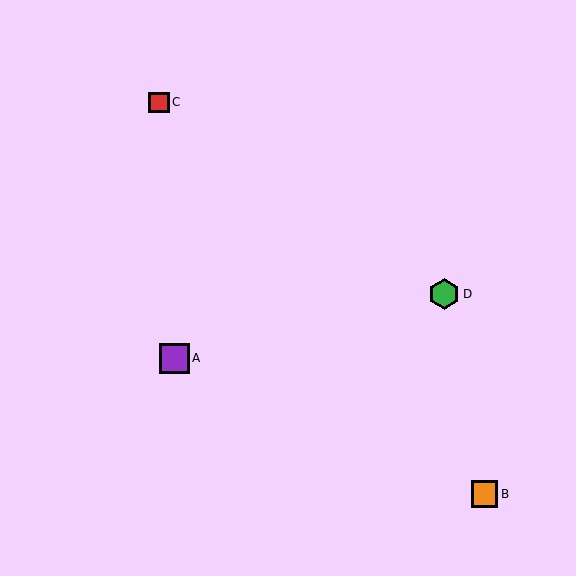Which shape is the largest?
The green hexagon (labeled D) is the largest.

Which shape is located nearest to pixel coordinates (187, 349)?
The purple square (labeled A) at (174, 358) is nearest to that location.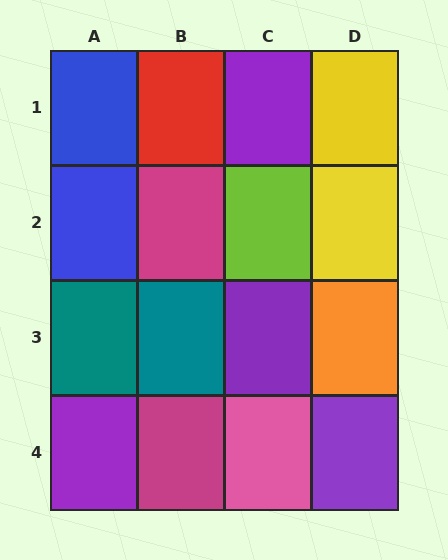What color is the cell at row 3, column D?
Orange.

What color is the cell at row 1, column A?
Blue.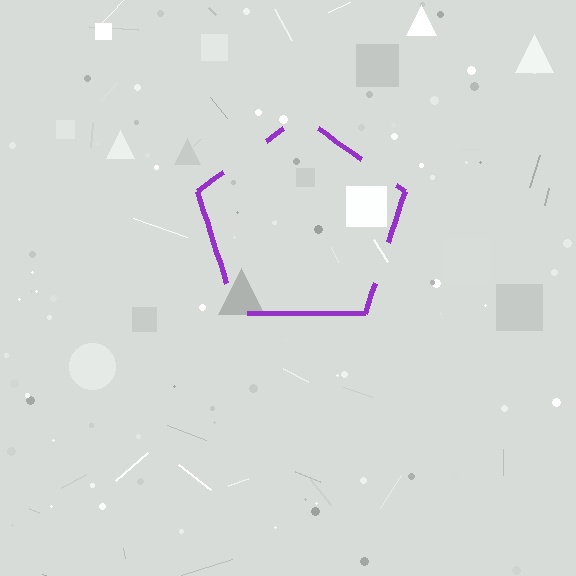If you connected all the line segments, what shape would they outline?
They would outline a pentagon.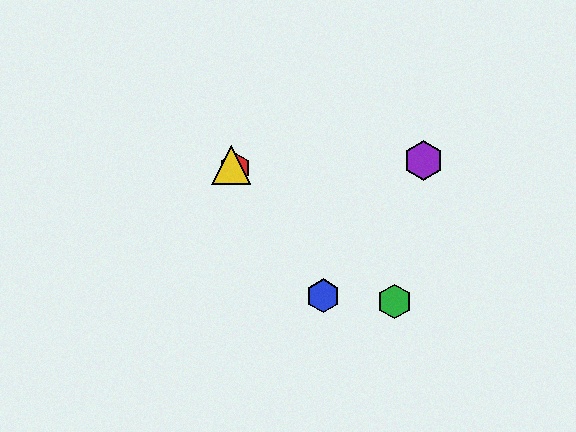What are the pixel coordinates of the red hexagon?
The red hexagon is at (235, 168).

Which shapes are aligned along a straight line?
The red hexagon, the green hexagon, the yellow triangle are aligned along a straight line.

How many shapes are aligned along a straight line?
3 shapes (the red hexagon, the green hexagon, the yellow triangle) are aligned along a straight line.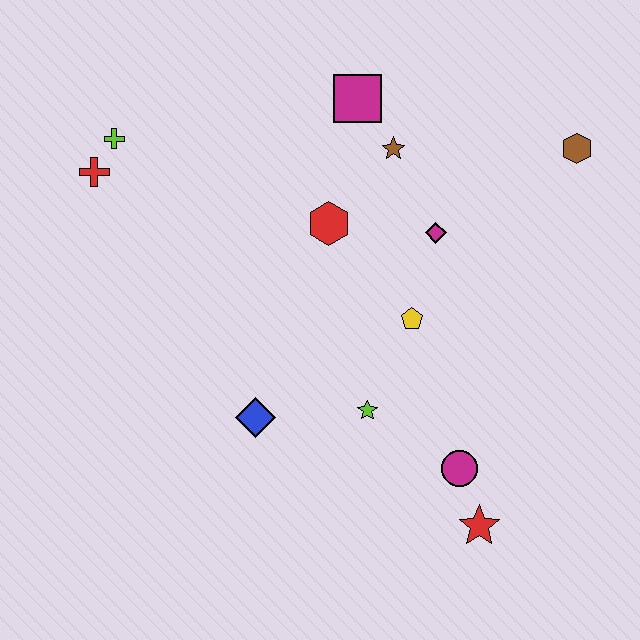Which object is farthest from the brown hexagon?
The red cross is farthest from the brown hexagon.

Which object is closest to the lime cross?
The red cross is closest to the lime cross.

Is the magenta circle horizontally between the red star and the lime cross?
Yes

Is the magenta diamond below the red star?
No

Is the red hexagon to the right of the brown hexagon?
No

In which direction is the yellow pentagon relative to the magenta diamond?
The yellow pentagon is below the magenta diamond.